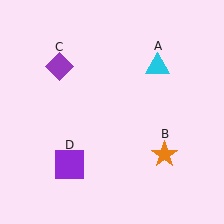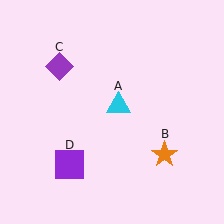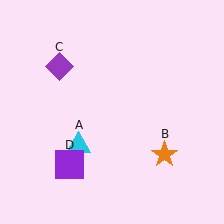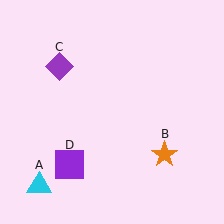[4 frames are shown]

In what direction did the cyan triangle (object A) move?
The cyan triangle (object A) moved down and to the left.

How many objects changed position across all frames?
1 object changed position: cyan triangle (object A).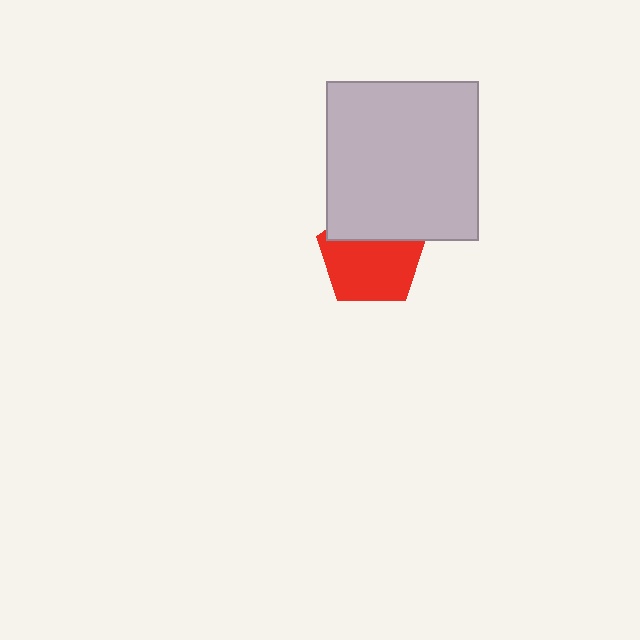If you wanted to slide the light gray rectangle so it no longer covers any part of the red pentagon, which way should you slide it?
Slide it up — that is the most direct way to separate the two shapes.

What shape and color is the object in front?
The object in front is a light gray rectangle.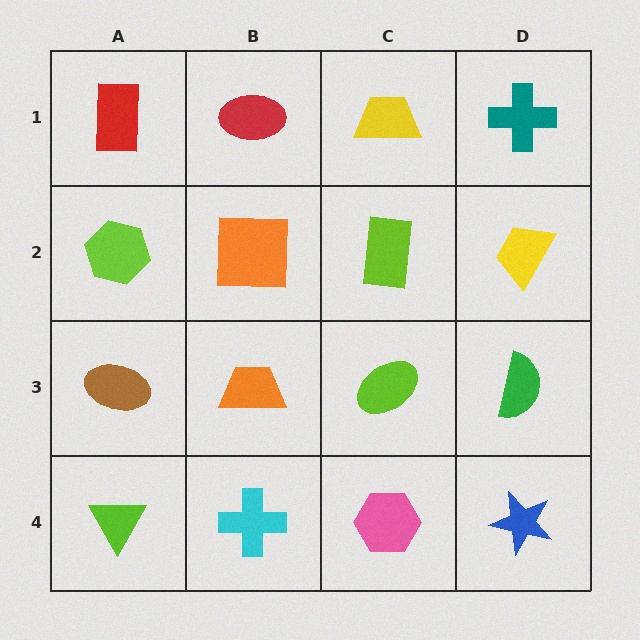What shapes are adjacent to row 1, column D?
A yellow trapezoid (row 2, column D), a yellow trapezoid (row 1, column C).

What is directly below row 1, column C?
A lime rectangle.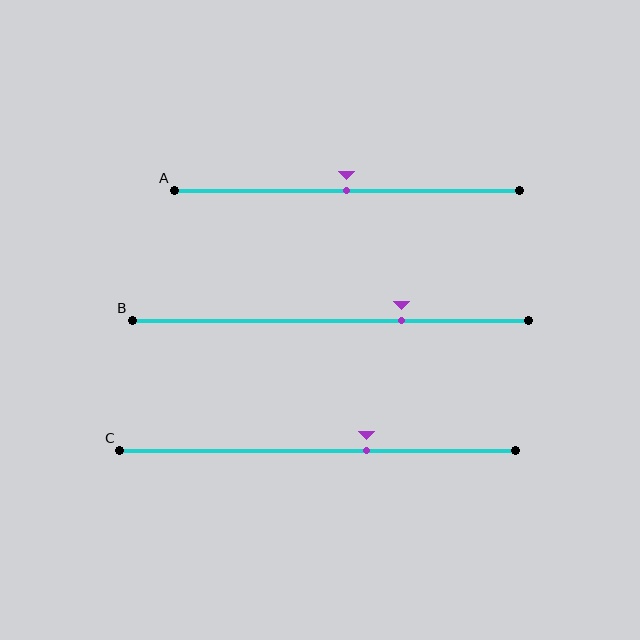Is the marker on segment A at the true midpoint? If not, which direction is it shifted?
Yes, the marker on segment A is at the true midpoint.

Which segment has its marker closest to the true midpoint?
Segment A has its marker closest to the true midpoint.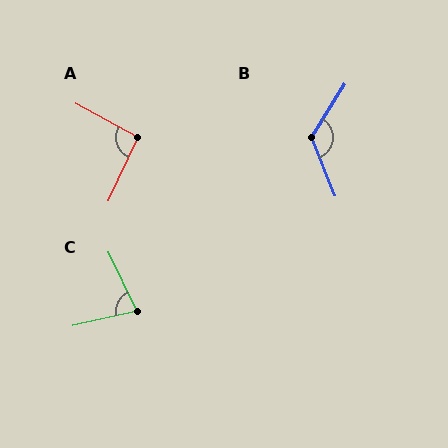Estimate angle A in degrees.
Approximately 93 degrees.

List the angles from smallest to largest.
C (77°), A (93°), B (126°).